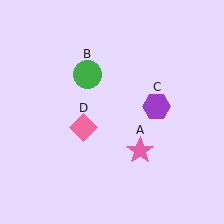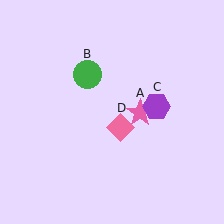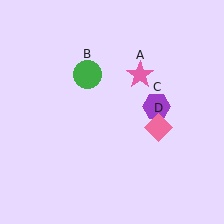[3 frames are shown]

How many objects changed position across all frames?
2 objects changed position: pink star (object A), pink diamond (object D).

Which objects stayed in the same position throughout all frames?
Green circle (object B) and purple hexagon (object C) remained stationary.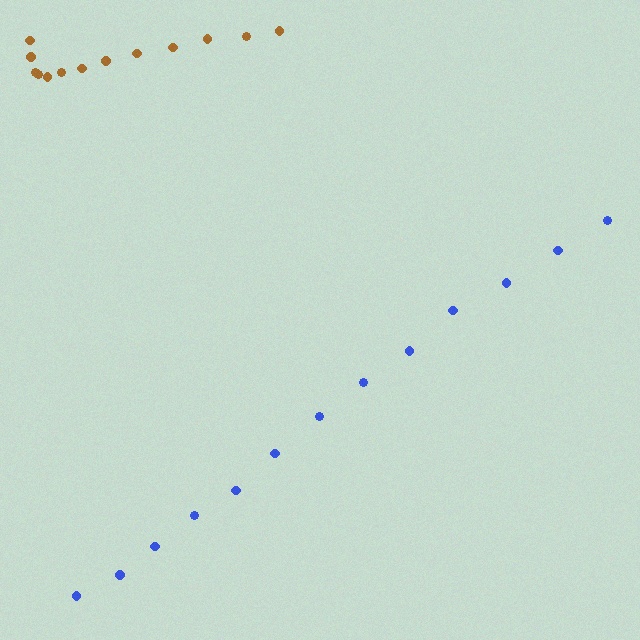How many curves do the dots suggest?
There are 2 distinct paths.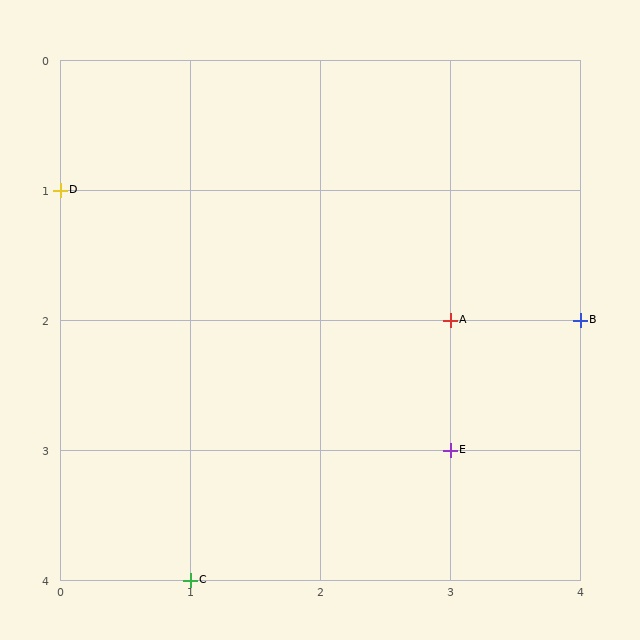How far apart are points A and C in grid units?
Points A and C are 2 columns and 2 rows apart (about 2.8 grid units diagonally).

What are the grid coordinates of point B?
Point B is at grid coordinates (4, 2).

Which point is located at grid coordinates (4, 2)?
Point B is at (4, 2).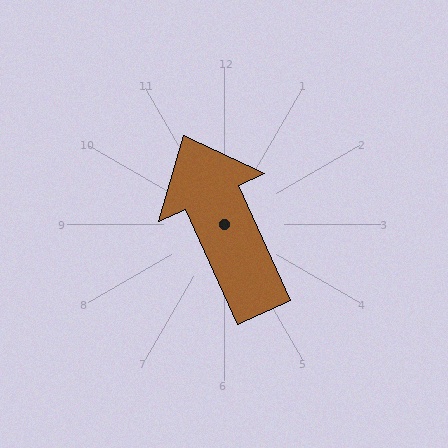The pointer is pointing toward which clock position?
Roughly 11 o'clock.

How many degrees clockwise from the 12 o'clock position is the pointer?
Approximately 336 degrees.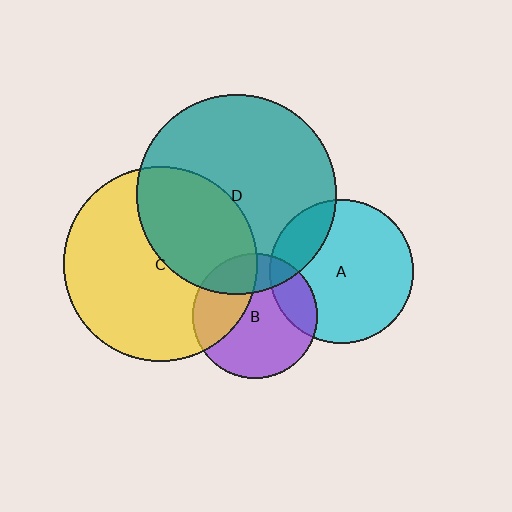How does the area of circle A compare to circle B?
Approximately 1.3 times.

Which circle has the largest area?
Circle D (teal).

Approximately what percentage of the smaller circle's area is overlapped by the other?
Approximately 20%.